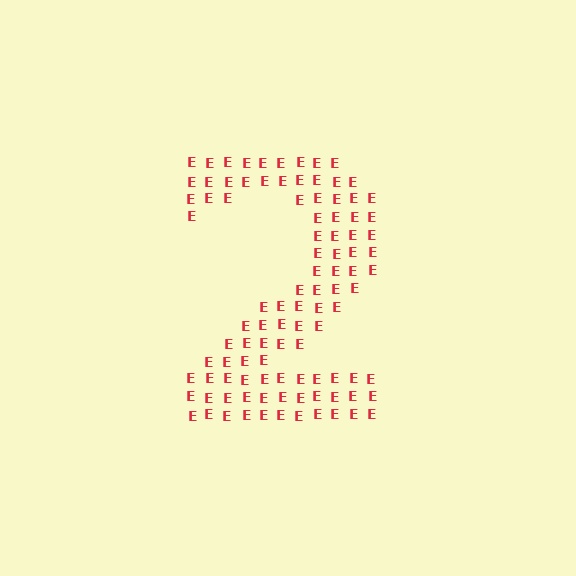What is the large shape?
The large shape is the digit 2.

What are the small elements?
The small elements are letter E's.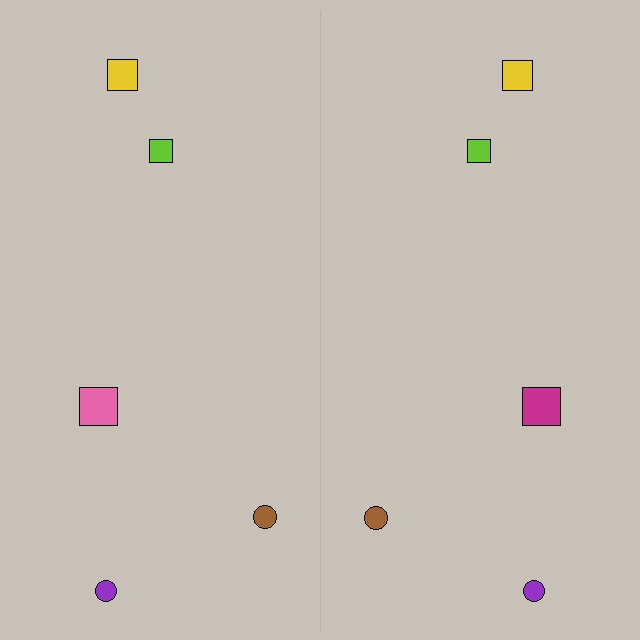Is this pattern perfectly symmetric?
No, the pattern is not perfectly symmetric. The magenta square on the right side breaks the symmetry — its mirror counterpart is pink.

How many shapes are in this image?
There are 10 shapes in this image.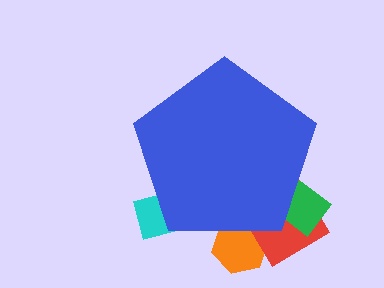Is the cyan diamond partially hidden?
Yes, the cyan diamond is partially hidden behind the blue pentagon.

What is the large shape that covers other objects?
A blue pentagon.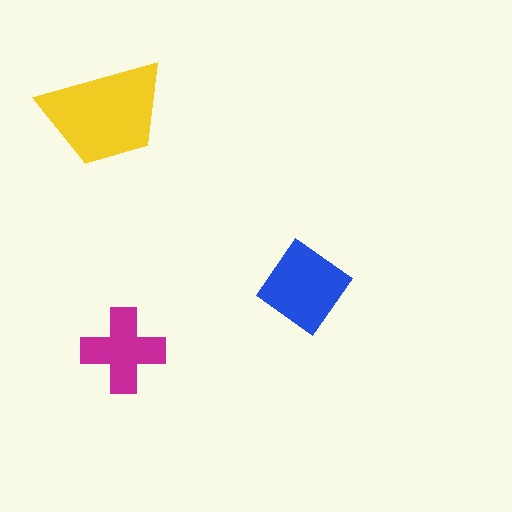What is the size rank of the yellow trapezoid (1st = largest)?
1st.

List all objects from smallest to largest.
The magenta cross, the blue diamond, the yellow trapezoid.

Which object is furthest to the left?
The yellow trapezoid is leftmost.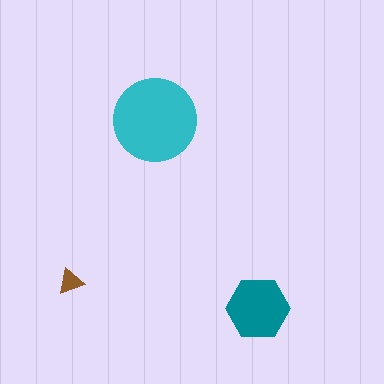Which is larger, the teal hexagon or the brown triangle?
The teal hexagon.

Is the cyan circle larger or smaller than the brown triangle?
Larger.